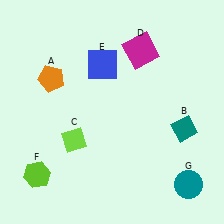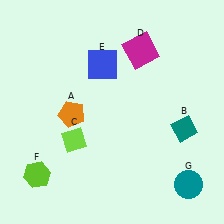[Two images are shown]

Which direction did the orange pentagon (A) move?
The orange pentagon (A) moved down.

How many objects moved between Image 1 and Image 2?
1 object moved between the two images.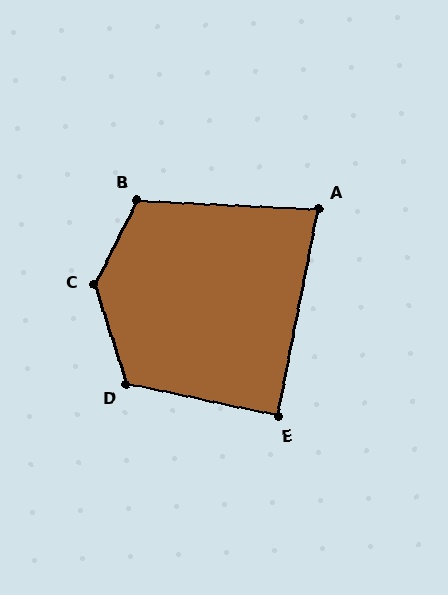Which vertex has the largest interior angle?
C, at approximately 135 degrees.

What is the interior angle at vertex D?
Approximately 120 degrees (obtuse).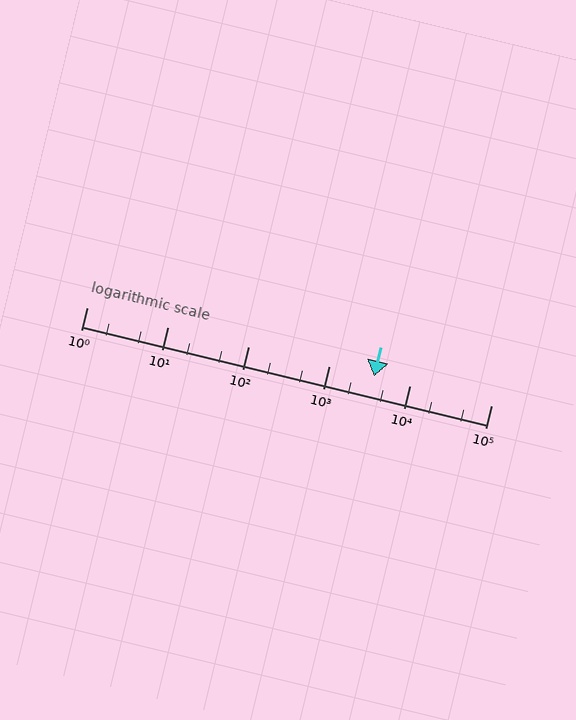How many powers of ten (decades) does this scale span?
The scale spans 5 decades, from 1 to 100000.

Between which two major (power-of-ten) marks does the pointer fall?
The pointer is between 1000 and 10000.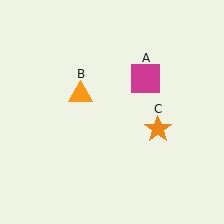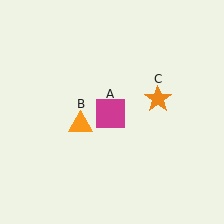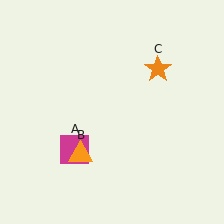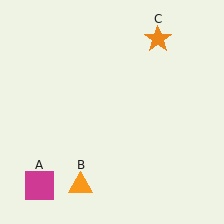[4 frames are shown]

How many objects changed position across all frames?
3 objects changed position: magenta square (object A), orange triangle (object B), orange star (object C).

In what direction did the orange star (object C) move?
The orange star (object C) moved up.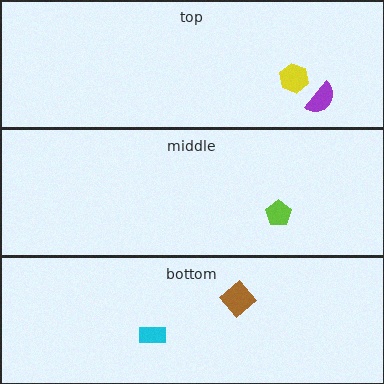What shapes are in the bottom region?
The cyan rectangle, the brown diamond.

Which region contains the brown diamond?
The bottom region.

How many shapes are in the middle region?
1.